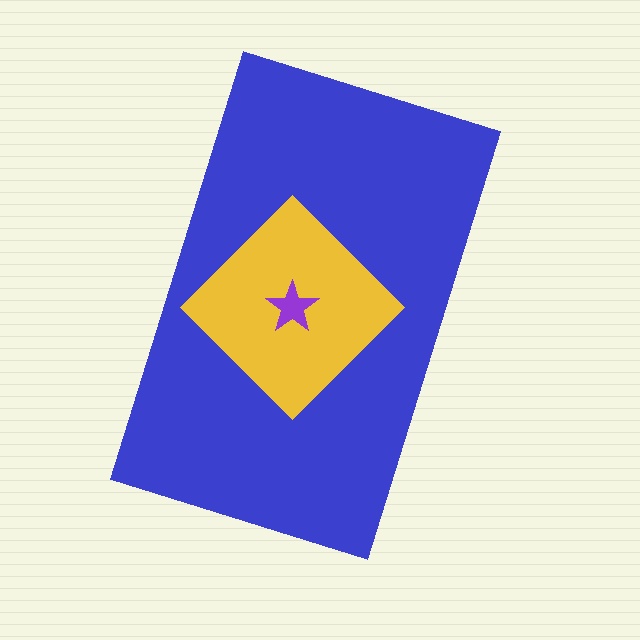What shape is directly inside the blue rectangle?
The yellow diamond.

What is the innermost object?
The purple star.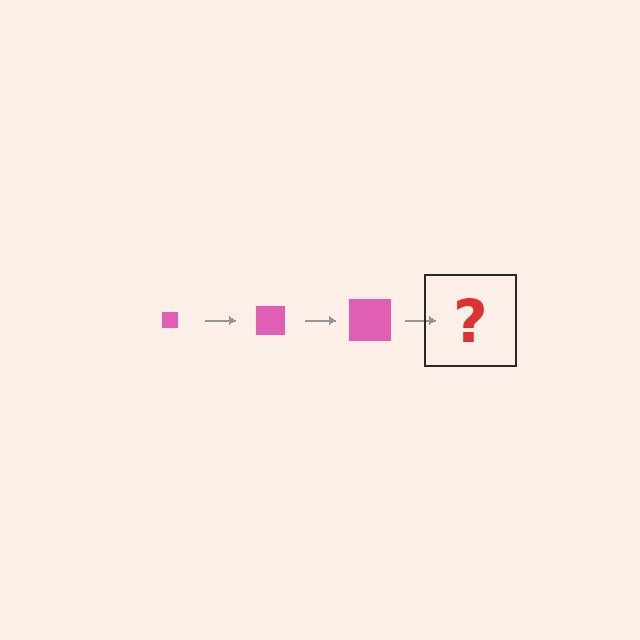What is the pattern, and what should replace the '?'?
The pattern is that the square gets progressively larger each step. The '?' should be a pink square, larger than the previous one.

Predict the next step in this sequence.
The next step is a pink square, larger than the previous one.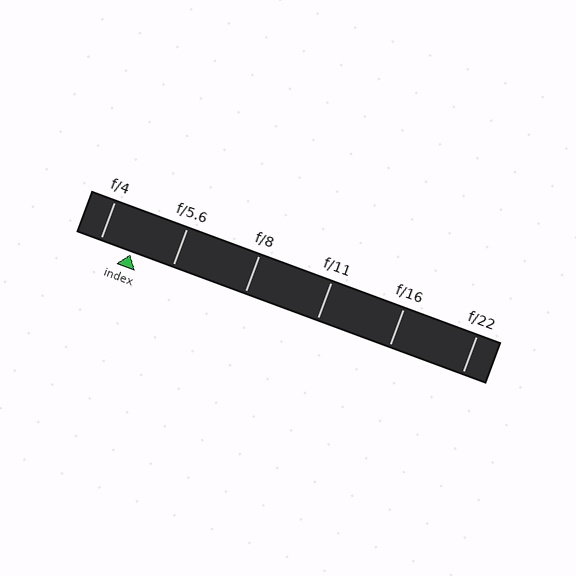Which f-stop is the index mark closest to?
The index mark is closest to f/4.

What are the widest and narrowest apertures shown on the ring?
The widest aperture shown is f/4 and the narrowest is f/22.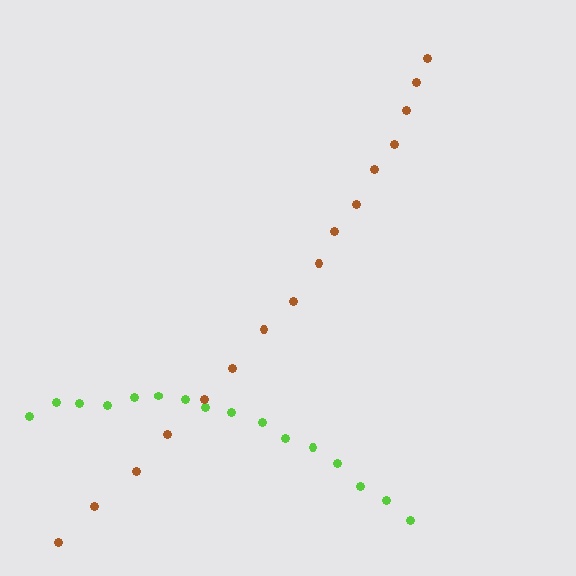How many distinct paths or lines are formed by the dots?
There are 2 distinct paths.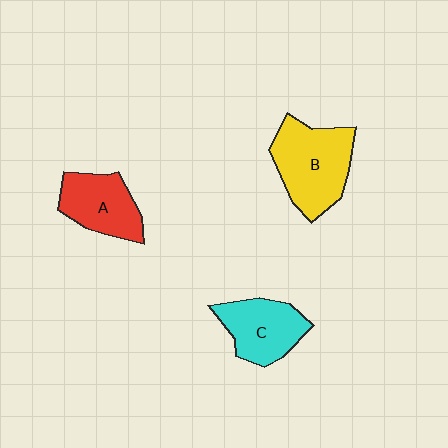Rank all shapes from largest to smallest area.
From largest to smallest: B (yellow), C (cyan), A (red).